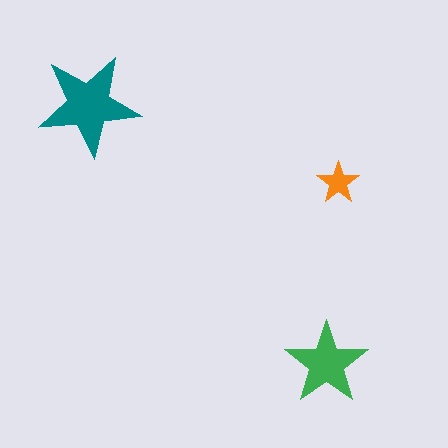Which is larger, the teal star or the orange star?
The teal one.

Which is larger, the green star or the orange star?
The green one.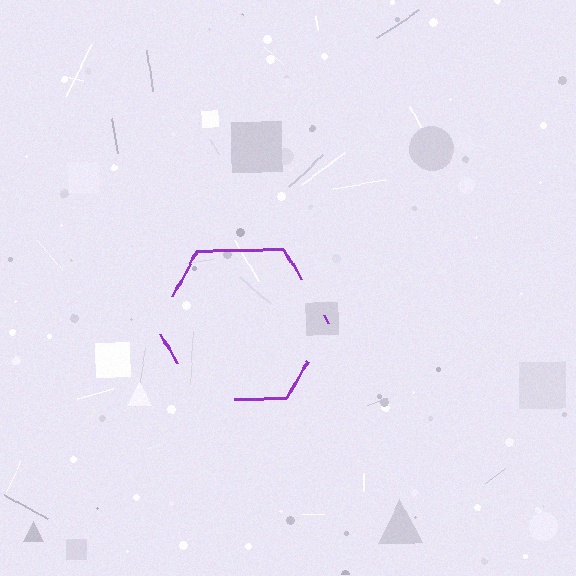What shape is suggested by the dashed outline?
The dashed outline suggests a hexagon.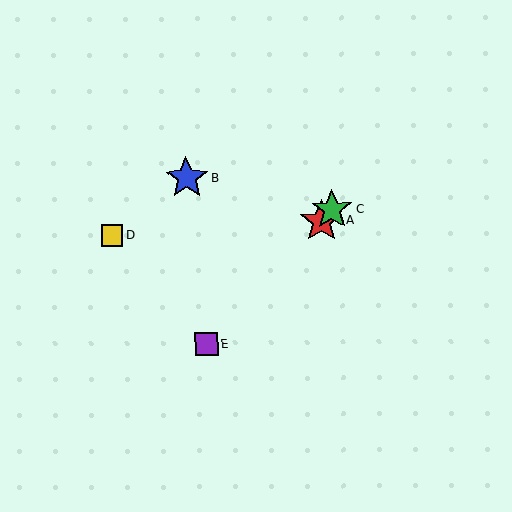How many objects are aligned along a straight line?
3 objects (A, C, E) are aligned along a straight line.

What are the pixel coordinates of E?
Object E is at (206, 344).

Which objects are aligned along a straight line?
Objects A, C, E are aligned along a straight line.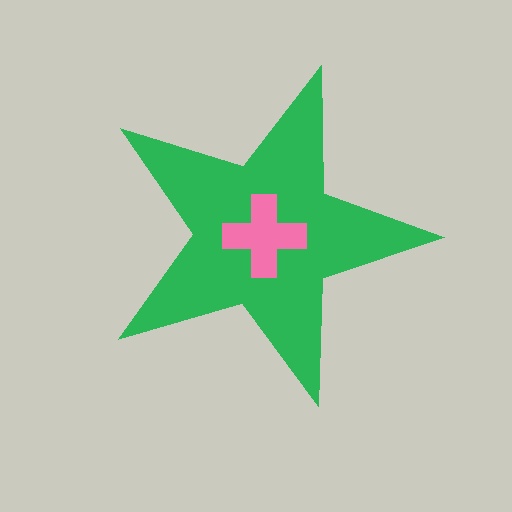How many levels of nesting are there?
2.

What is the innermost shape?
The pink cross.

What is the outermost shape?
The green star.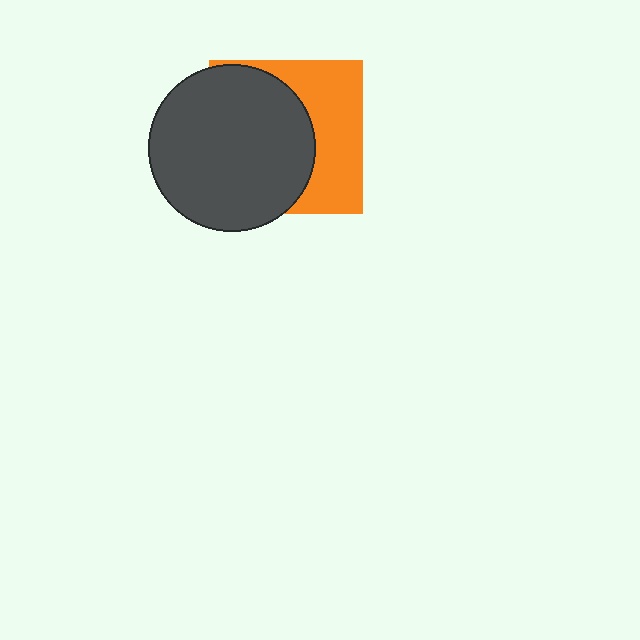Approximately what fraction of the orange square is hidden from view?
Roughly 58% of the orange square is hidden behind the dark gray circle.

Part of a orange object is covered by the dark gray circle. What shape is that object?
It is a square.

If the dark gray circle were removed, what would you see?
You would see the complete orange square.